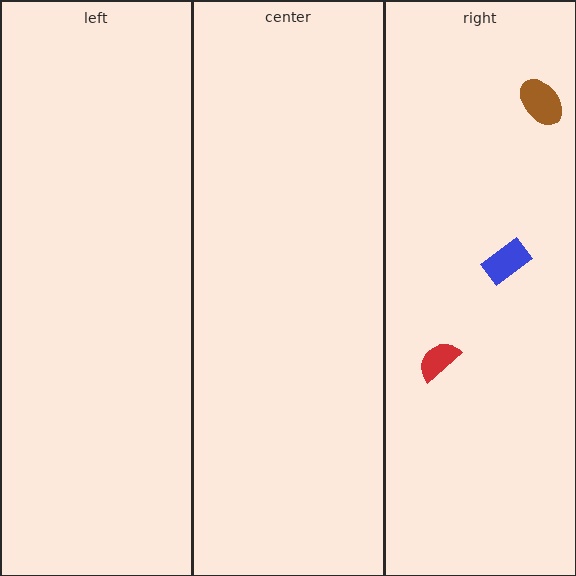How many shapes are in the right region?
3.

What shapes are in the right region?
The red semicircle, the blue rectangle, the brown ellipse.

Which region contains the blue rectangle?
The right region.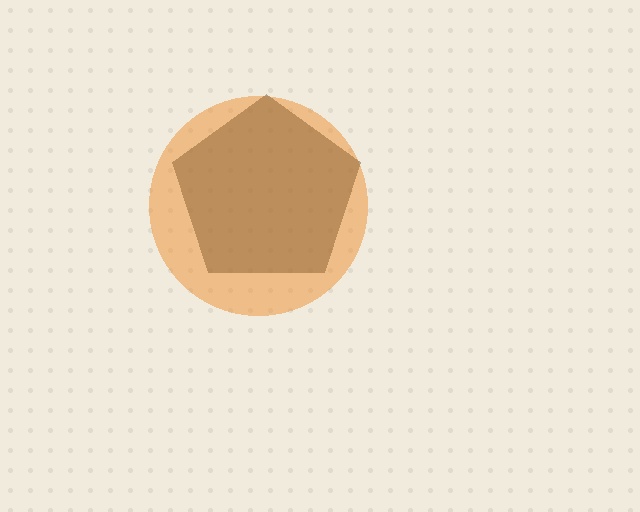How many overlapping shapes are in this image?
There are 2 overlapping shapes in the image.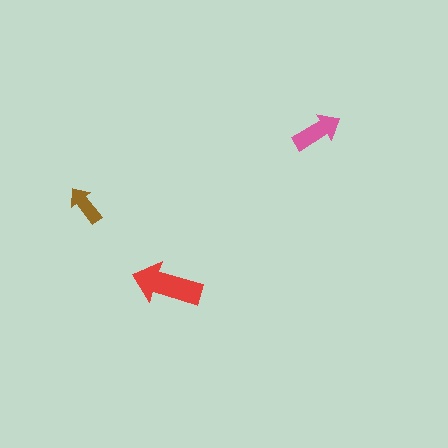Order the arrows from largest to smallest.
the red one, the pink one, the brown one.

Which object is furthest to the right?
The pink arrow is rightmost.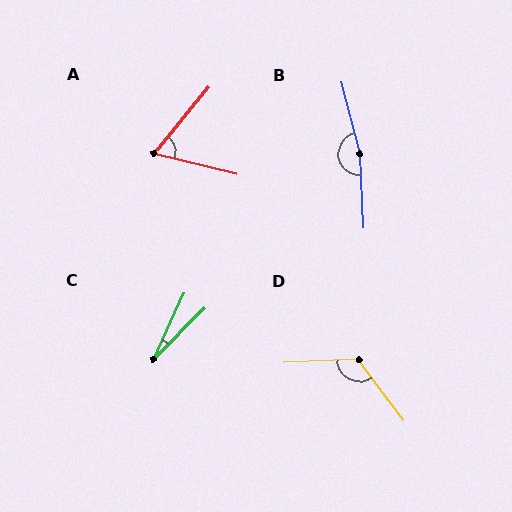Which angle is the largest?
B, at approximately 168 degrees.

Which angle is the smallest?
C, at approximately 21 degrees.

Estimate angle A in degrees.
Approximately 65 degrees.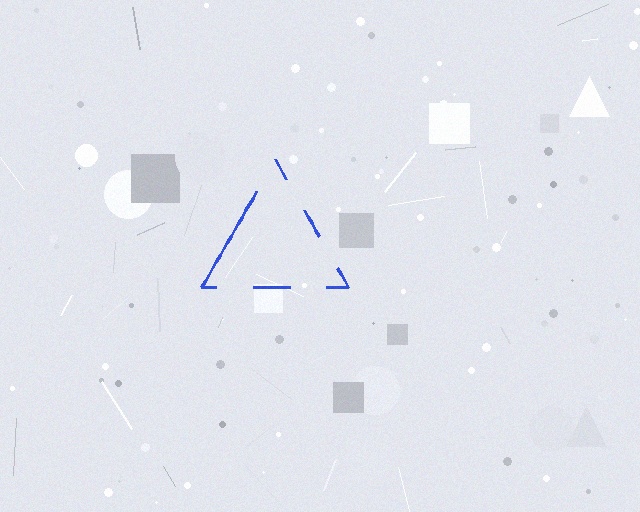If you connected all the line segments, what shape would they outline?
They would outline a triangle.